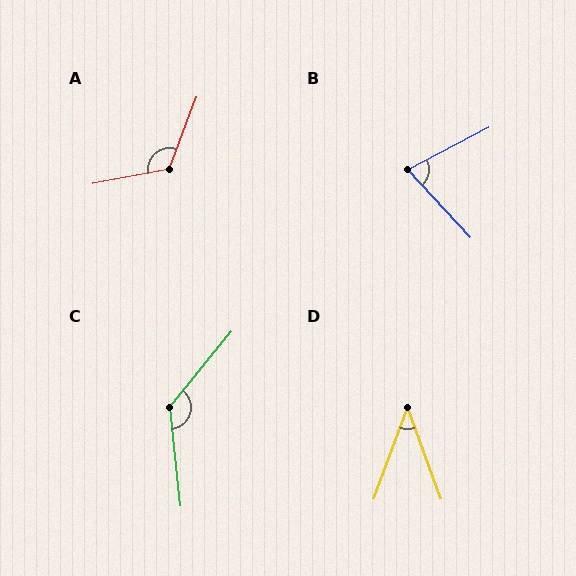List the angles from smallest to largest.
D (40°), B (75°), A (122°), C (134°).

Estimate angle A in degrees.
Approximately 122 degrees.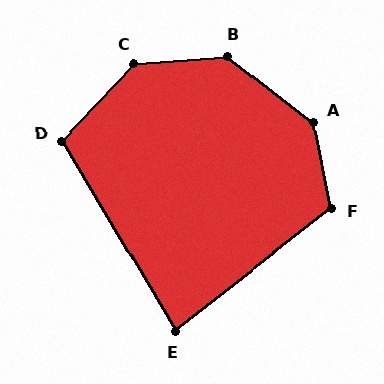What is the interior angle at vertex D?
Approximately 106 degrees (obtuse).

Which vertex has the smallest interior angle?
E, at approximately 83 degrees.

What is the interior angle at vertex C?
Approximately 138 degrees (obtuse).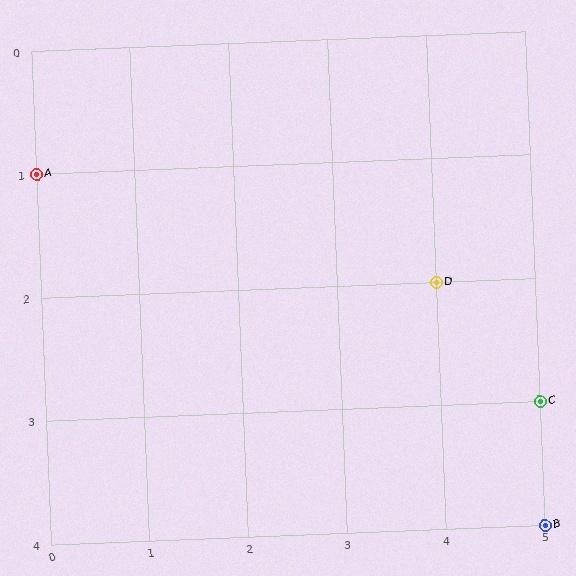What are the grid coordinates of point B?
Point B is at grid coordinates (5, 4).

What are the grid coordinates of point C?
Point C is at grid coordinates (5, 3).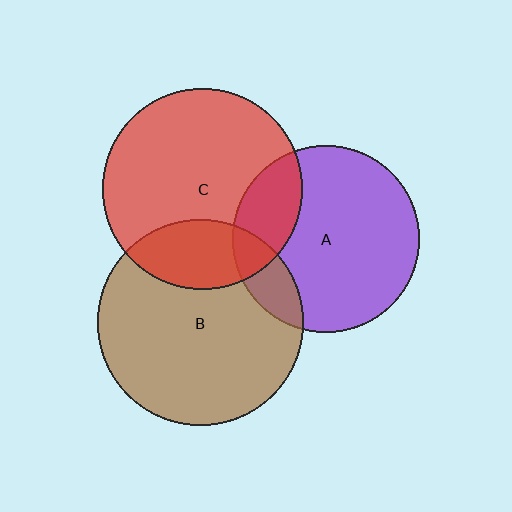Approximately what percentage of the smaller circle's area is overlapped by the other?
Approximately 25%.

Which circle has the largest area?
Circle B (brown).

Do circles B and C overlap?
Yes.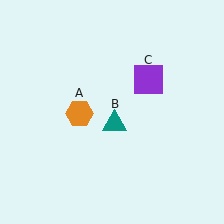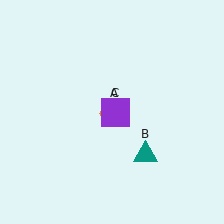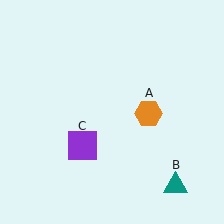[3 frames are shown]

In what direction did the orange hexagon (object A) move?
The orange hexagon (object A) moved right.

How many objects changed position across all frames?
3 objects changed position: orange hexagon (object A), teal triangle (object B), purple square (object C).